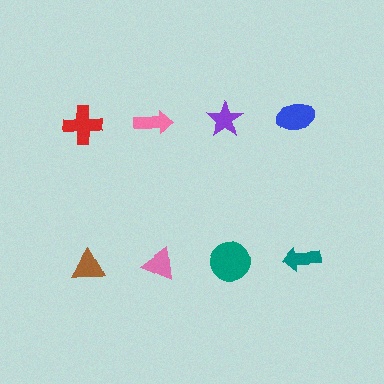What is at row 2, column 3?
A teal circle.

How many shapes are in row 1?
4 shapes.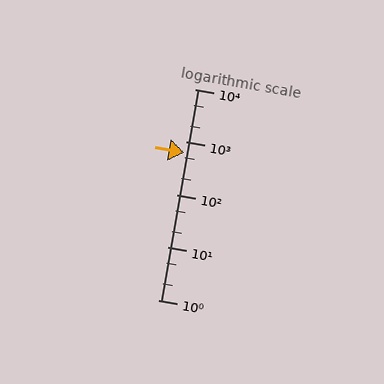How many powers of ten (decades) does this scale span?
The scale spans 4 decades, from 1 to 10000.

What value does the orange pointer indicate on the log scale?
The pointer indicates approximately 620.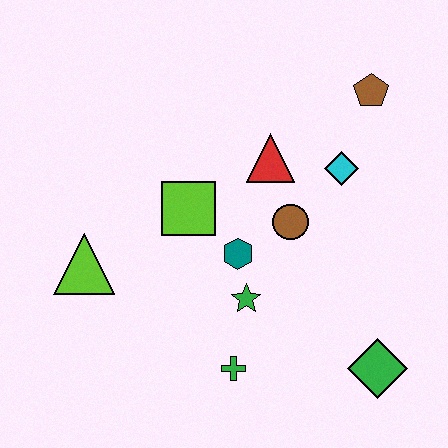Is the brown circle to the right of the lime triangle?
Yes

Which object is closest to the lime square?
The teal hexagon is closest to the lime square.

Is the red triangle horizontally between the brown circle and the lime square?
Yes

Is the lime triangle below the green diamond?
No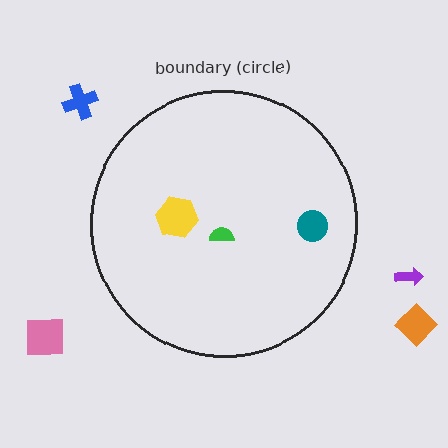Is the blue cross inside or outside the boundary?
Outside.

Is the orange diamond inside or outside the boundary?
Outside.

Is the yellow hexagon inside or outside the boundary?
Inside.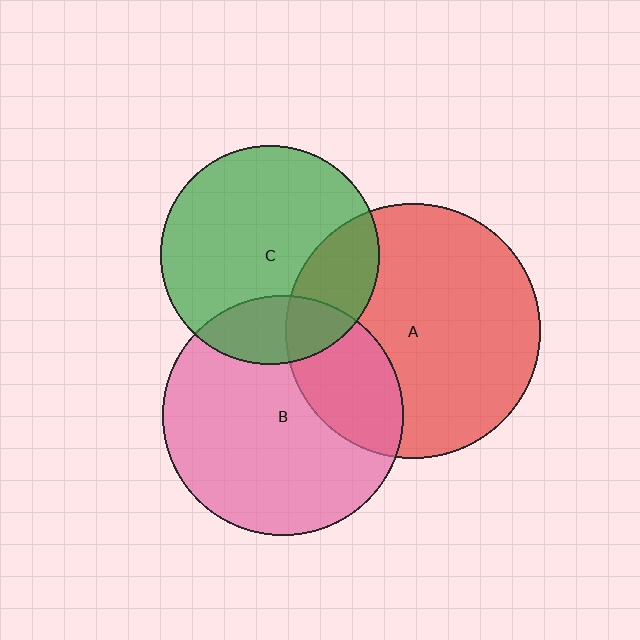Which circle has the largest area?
Circle A (red).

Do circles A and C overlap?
Yes.